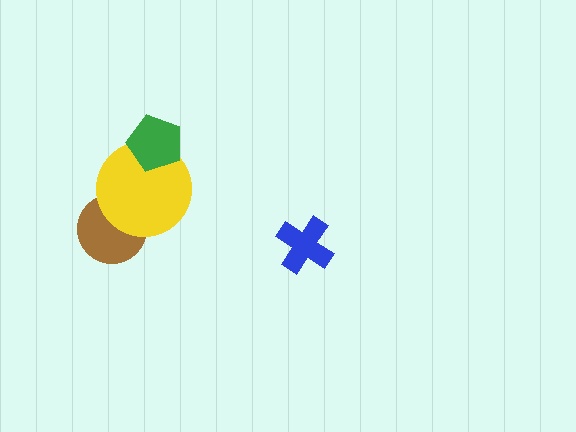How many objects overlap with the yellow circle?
2 objects overlap with the yellow circle.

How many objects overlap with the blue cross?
0 objects overlap with the blue cross.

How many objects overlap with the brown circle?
1 object overlaps with the brown circle.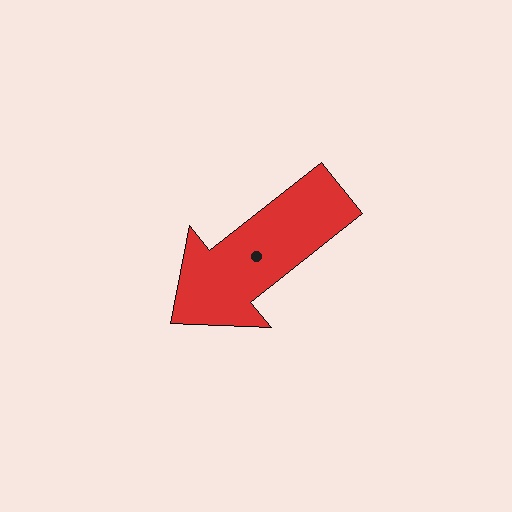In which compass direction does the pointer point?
Southwest.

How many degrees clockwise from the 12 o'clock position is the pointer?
Approximately 232 degrees.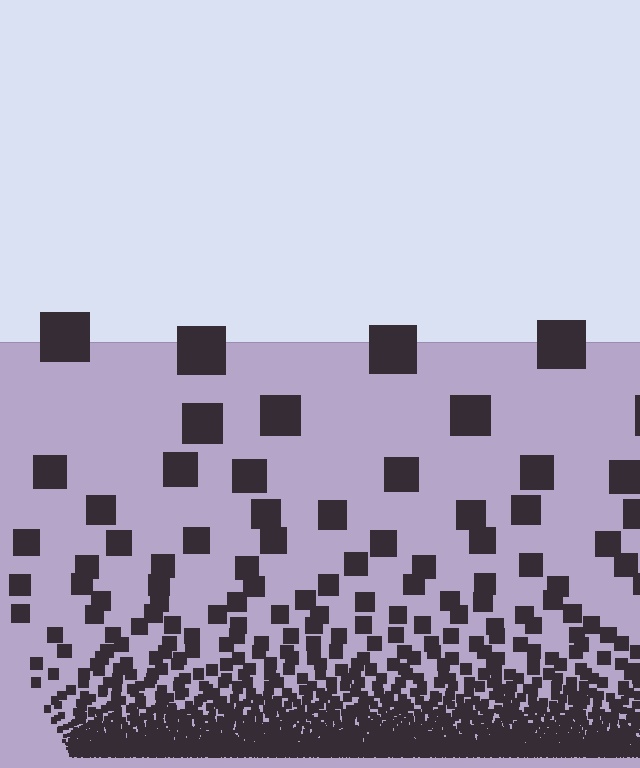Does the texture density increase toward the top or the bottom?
Density increases toward the bottom.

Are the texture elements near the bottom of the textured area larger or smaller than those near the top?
Smaller. The gradient is inverted — elements near the bottom are smaller and denser.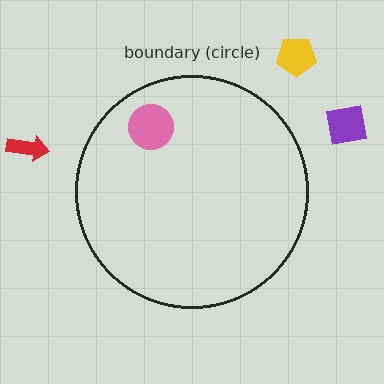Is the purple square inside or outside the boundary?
Outside.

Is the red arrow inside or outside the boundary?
Outside.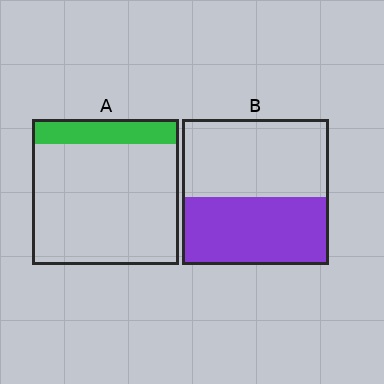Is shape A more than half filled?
No.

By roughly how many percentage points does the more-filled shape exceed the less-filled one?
By roughly 30 percentage points (B over A).